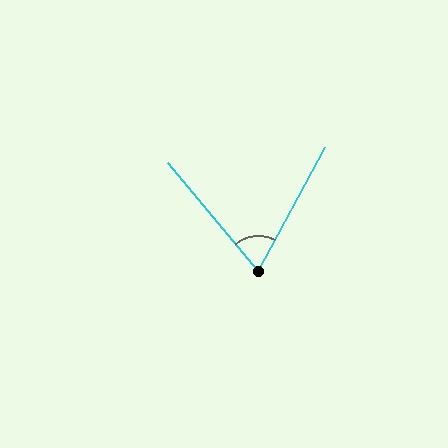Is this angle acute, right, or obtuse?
It is acute.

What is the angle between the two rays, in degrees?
Approximately 68 degrees.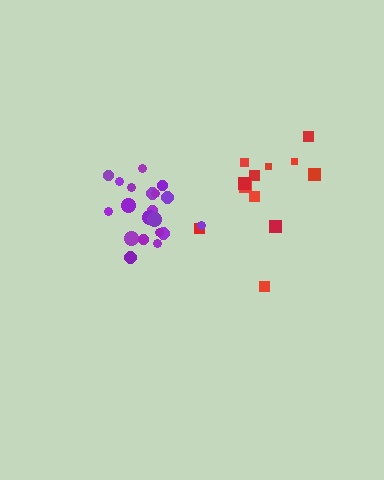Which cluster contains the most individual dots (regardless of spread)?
Purple (20).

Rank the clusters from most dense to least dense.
purple, red.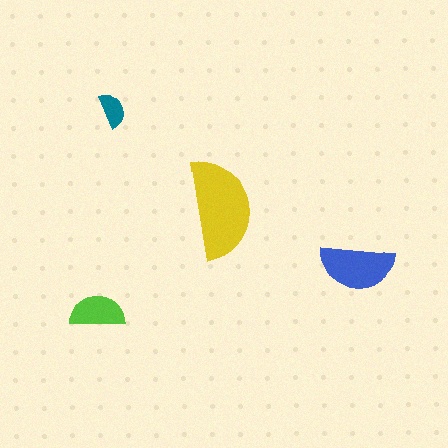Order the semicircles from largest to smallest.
the yellow one, the blue one, the lime one, the teal one.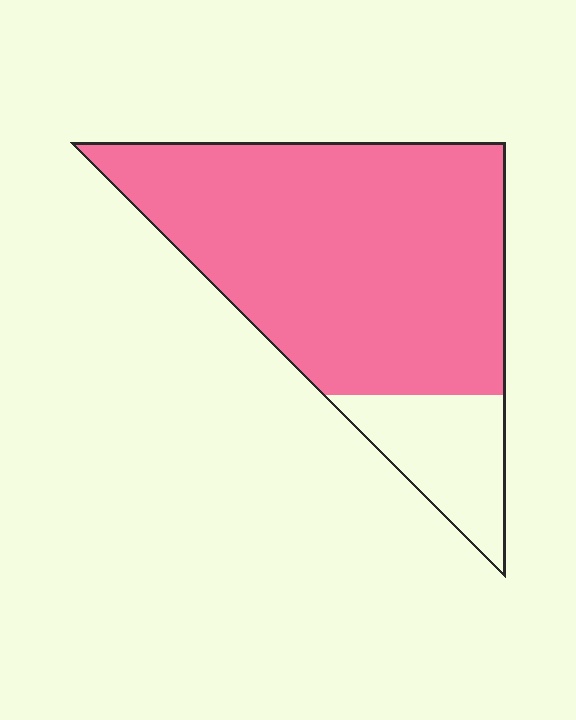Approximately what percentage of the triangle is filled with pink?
Approximately 80%.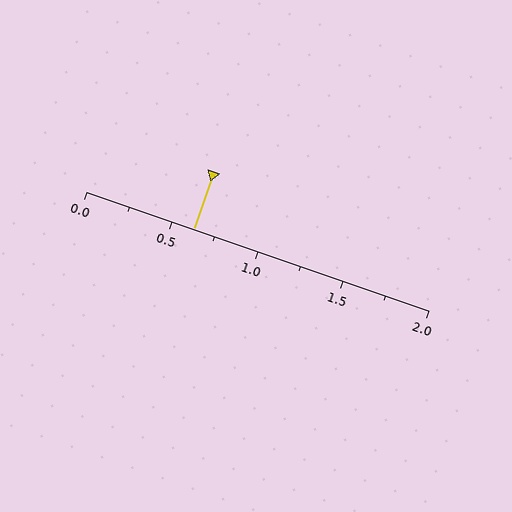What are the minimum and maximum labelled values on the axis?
The axis runs from 0.0 to 2.0.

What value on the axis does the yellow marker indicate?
The marker indicates approximately 0.62.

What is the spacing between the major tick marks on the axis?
The major ticks are spaced 0.5 apart.